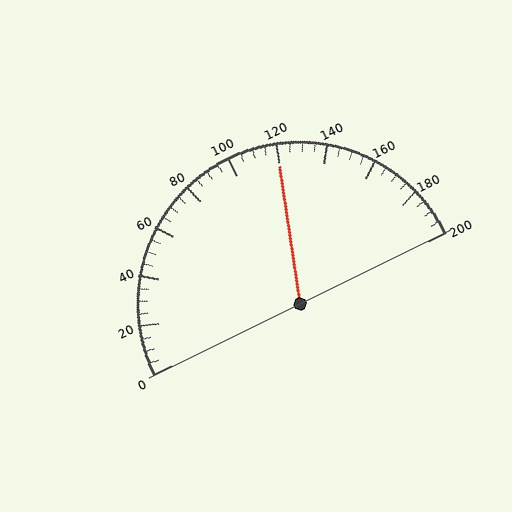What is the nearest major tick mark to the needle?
The nearest major tick mark is 120.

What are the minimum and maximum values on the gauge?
The gauge ranges from 0 to 200.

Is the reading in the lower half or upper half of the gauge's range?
The reading is in the upper half of the range (0 to 200).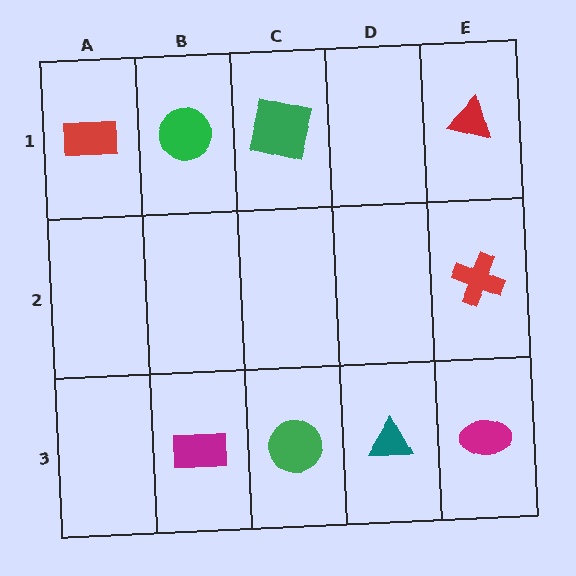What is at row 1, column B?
A green circle.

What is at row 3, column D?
A teal triangle.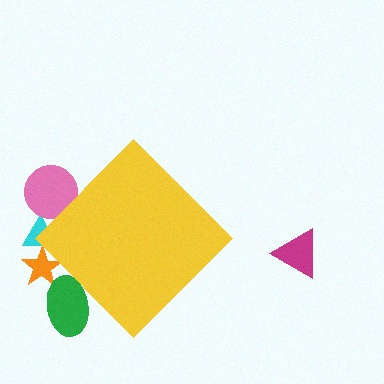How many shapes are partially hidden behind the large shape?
4 shapes are partially hidden.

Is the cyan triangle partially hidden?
Yes, the cyan triangle is partially hidden behind the yellow diamond.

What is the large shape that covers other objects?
A yellow diamond.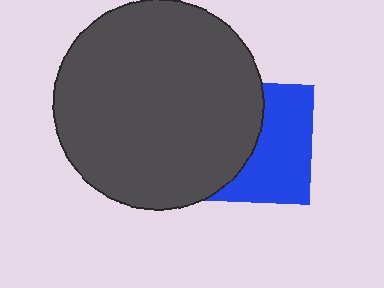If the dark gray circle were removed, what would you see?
You would see the complete blue square.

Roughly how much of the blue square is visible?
About half of it is visible (roughly 51%).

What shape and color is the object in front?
The object in front is a dark gray circle.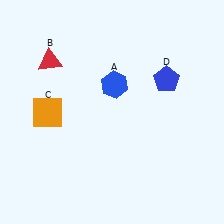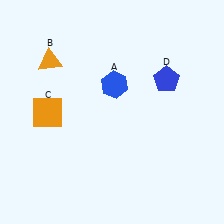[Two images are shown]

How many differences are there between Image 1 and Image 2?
There is 1 difference between the two images.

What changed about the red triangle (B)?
In Image 1, B is red. In Image 2, it changed to orange.